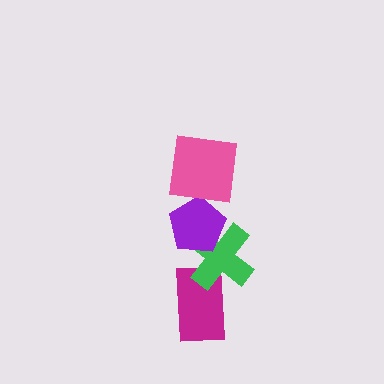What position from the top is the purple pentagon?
The purple pentagon is 2nd from the top.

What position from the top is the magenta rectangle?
The magenta rectangle is 4th from the top.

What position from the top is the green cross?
The green cross is 3rd from the top.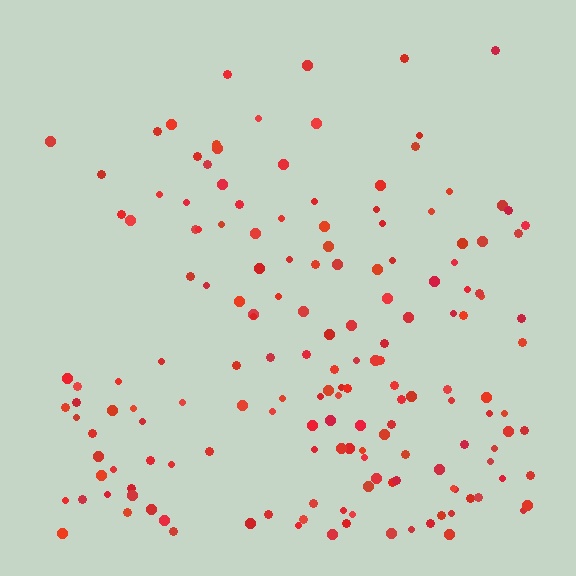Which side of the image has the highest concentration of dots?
The bottom.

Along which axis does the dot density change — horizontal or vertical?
Vertical.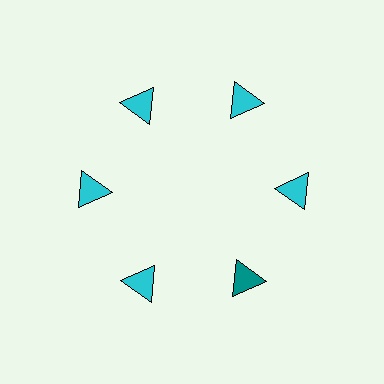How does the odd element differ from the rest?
It has a different color: teal instead of cyan.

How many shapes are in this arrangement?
There are 6 shapes arranged in a ring pattern.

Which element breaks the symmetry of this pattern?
The teal triangle at roughly the 5 o'clock position breaks the symmetry. All other shapes are cyan triangles.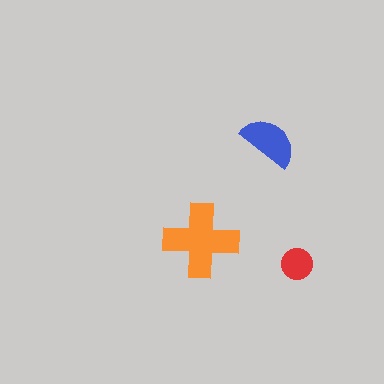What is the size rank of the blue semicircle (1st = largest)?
2nd.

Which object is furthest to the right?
The red circle is rightmost.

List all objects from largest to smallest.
The orange cross, the blue semicircle, the red circle.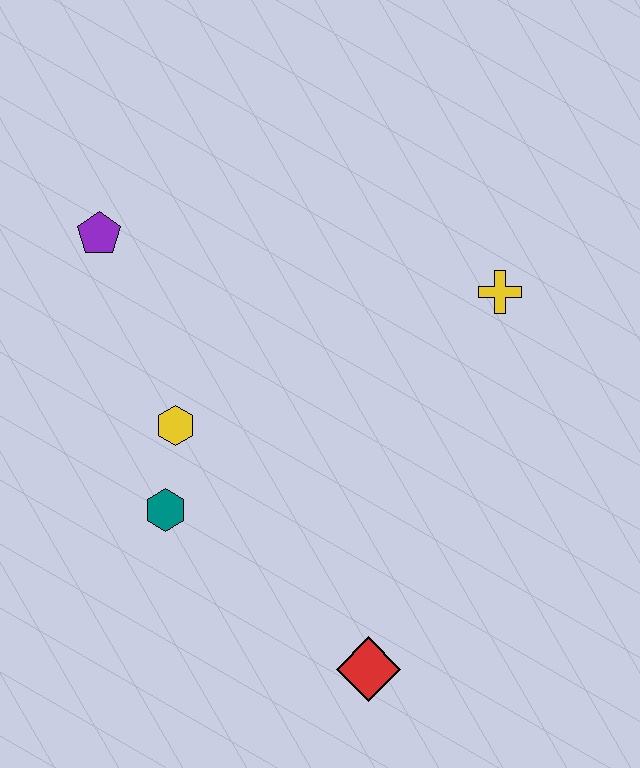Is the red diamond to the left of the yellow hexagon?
No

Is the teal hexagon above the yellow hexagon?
No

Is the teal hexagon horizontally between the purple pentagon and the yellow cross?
Yes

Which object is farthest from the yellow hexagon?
The yellow cross is farthest from the yellow hexagon.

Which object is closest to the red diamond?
The teal hexagon is closest to the red diamond.